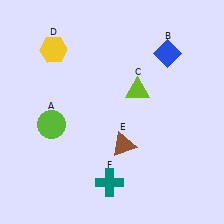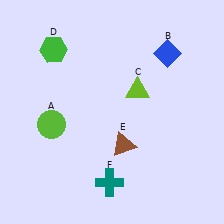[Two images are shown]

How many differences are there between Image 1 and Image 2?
There is 1 difference between the two images.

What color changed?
The hexagon (D) changed from yellow in Image 1 to green in Image 2.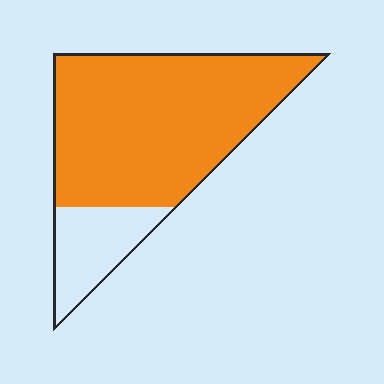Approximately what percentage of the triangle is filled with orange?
Approximately 80%.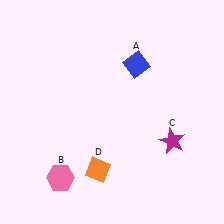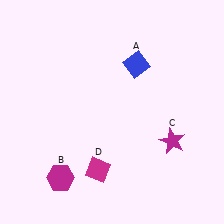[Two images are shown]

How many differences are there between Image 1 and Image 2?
There are 2 differences between the two images.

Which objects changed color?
B changed from pink to magenta. D changed from orange to magenta.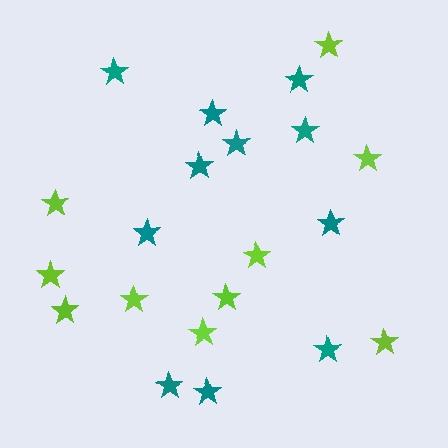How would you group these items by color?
There are 2 groups: one group of lime stars (10) and one group of teal stars (11).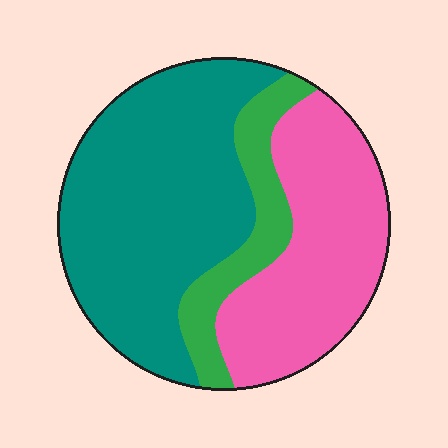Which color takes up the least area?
Green, at roughly 15%.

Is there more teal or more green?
Teal.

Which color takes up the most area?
Teal, at roughly 50%.